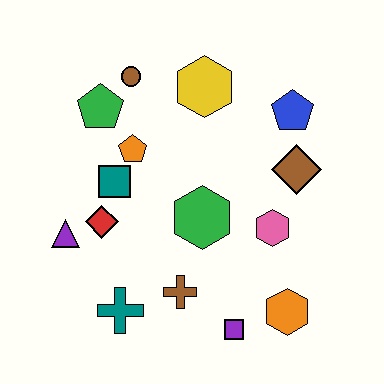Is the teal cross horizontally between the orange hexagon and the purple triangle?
Yes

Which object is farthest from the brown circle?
The orange hexagon is farthest from the brown circle.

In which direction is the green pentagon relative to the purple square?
The green pentagon is above the purple square.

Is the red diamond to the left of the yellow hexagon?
Yes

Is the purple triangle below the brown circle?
Yes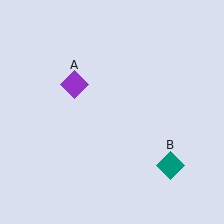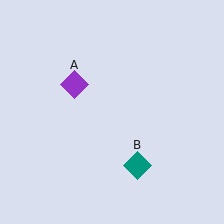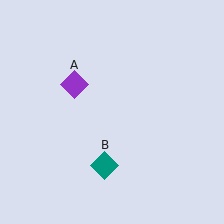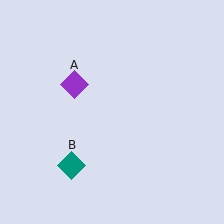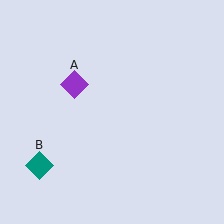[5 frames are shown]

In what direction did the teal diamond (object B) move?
The teal diamond (object B) moved left.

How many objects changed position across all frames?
1 object changed position: teal diamond (object B).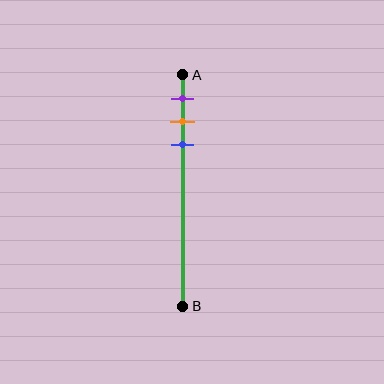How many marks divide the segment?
There are 3 marks dividing the segment.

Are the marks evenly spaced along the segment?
Yes, the marks are approximately evenly spaced.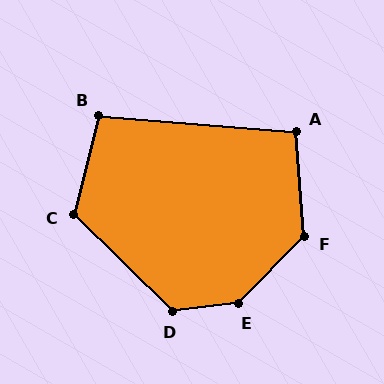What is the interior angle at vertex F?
Approximately 131 degrees (obtuse).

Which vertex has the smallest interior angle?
A, at approximately 99 degrees.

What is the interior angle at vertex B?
Approximately 100 degrees (obtuse).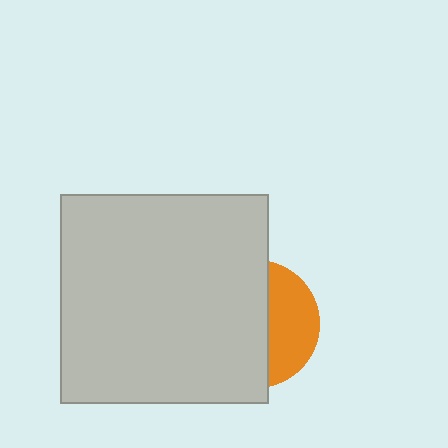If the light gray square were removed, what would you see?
You would see the complete orange circle.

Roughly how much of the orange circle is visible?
A small part of it is visible (roughly 37%).